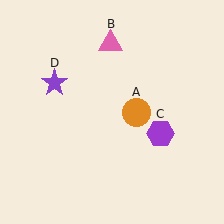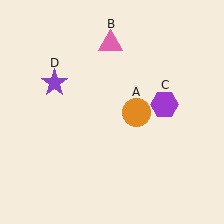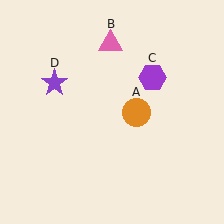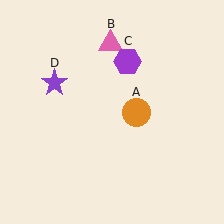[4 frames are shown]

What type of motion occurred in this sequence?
The purple hexagon (object C) rotated counterclockwise around the center of the scene.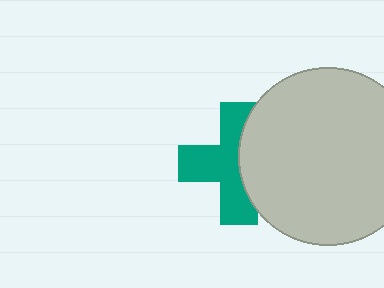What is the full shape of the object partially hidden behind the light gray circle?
The partially hidden object is a teal cross.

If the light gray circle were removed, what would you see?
You would see the complete teal cross.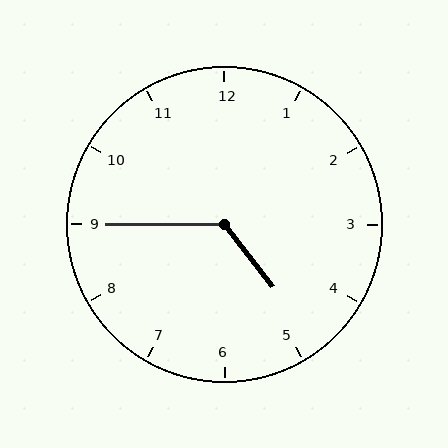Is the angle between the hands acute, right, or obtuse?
It is obtuse.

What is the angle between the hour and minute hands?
Approximately 128 degrees.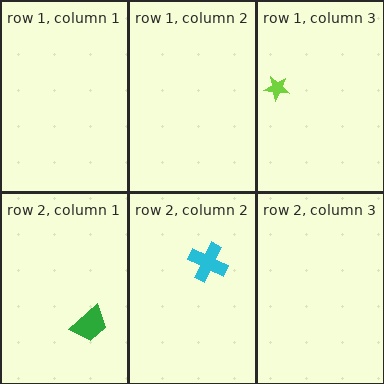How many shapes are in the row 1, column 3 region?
1.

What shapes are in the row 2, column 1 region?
The green trapezoid.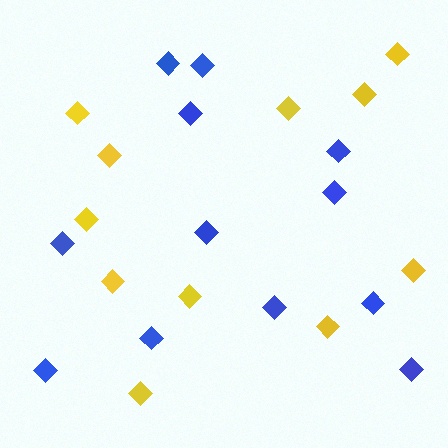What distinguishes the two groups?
There are 2 groups: one group of yellow diamonds (11) and one group of blue diamonds (12).